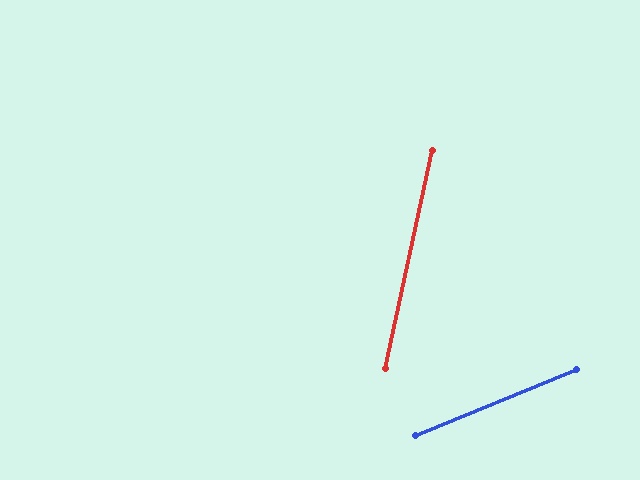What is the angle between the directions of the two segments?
Approximately 56 degrees.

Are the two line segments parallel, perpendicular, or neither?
Neither parallel nor perpendicular — they differ by about 56°.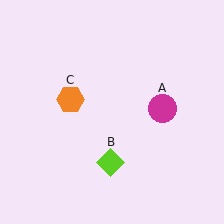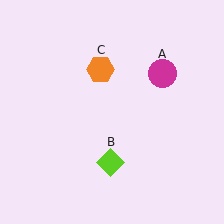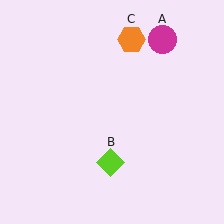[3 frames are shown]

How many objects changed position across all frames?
2 objects changed position: magenta circle (object A), orange hexagon (object C).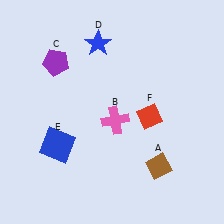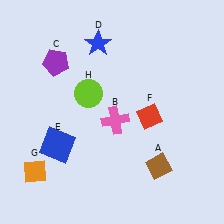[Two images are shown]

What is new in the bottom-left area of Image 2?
An orange diamond (G) was added in the bottom-left area of Image 2.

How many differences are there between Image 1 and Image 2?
There are 2 differences between the two images.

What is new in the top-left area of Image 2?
A lime circle (H) was added in the top-left area of Image 2.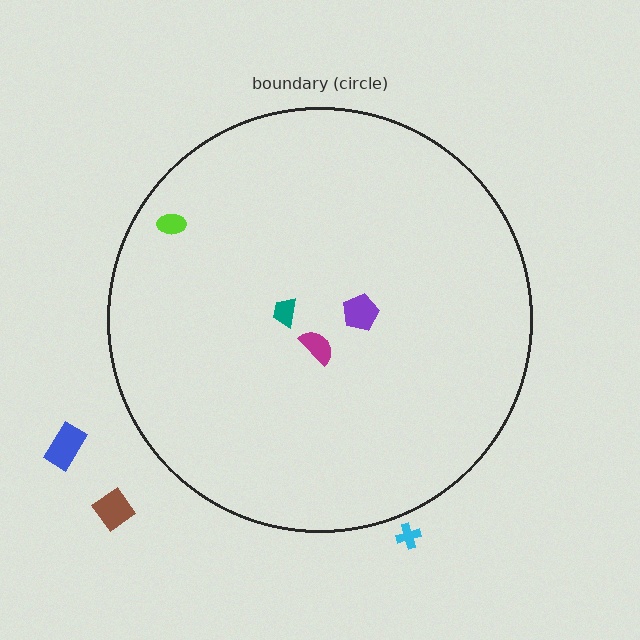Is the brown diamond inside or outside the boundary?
Outside.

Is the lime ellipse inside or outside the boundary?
Inside.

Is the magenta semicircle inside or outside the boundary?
Inside.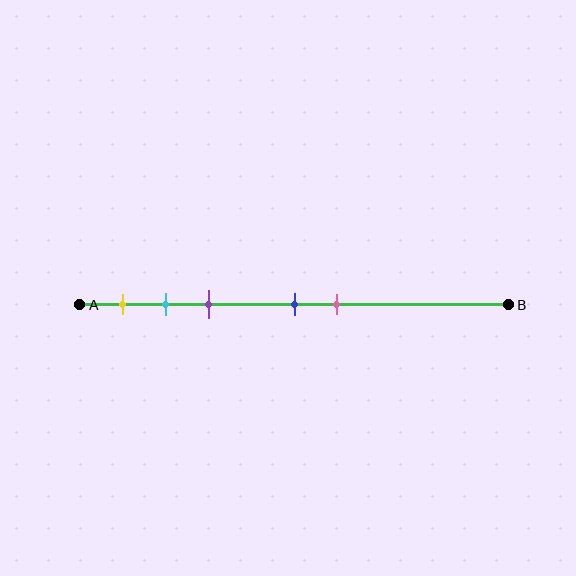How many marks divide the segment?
There are 5 marks dividing the segment.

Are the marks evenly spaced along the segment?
No, the marks are not evenly spaced.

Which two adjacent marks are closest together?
The cyan and purple marks are the closest adjacent pair.